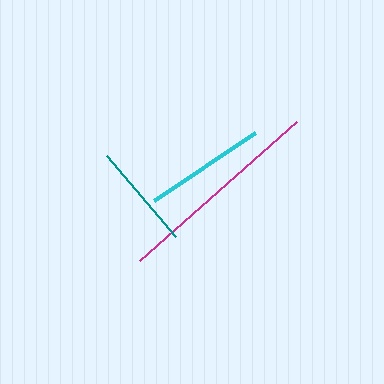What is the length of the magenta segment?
The magenta segment is approximately 209 pixels long.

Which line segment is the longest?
The magenta line is the longest at approximately 209 pixels.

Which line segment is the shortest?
The teal line is the shortest at approximately 107 pixels.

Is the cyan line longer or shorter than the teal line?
The cyan line is longer than the teal line.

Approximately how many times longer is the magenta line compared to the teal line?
The magenta line is approximately 2.0 times the length of the teal line.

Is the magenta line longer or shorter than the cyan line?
The magenta line is longer than the cyan line.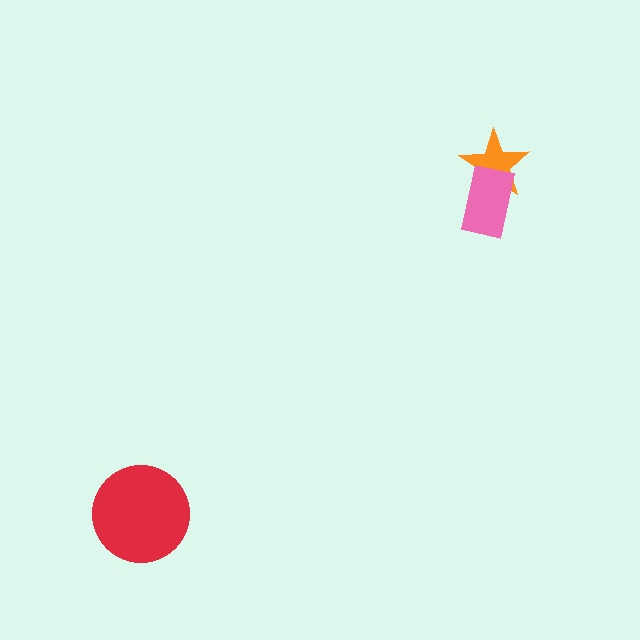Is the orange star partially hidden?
Yes, it is partially covered by another shape.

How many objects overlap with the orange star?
1 object overlaps with the orange star.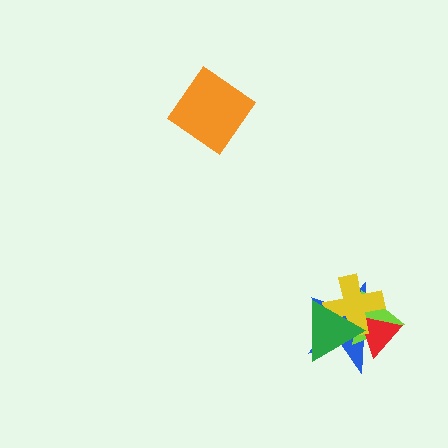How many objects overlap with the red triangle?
4 objects overlap with the red triangle.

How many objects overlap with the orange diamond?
0 objects overlap with the orange diamond.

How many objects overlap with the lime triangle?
4 objects overlap with the lime triangle.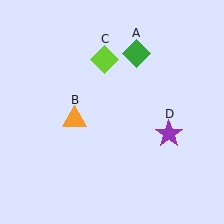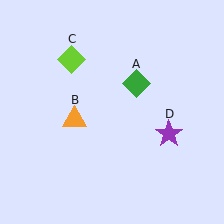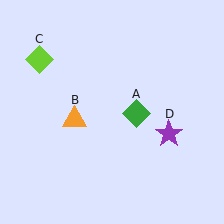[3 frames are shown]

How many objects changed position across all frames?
2 objects changed position: green diamond (object A), lime diamond (object C).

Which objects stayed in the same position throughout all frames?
Orange triangle (object B) and purple star (object D) remained stationary.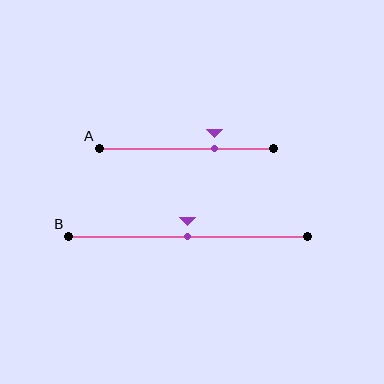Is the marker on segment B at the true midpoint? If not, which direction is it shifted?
Yes, the marker on segment B is at the true midpoint.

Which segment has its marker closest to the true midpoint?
Segment B has its marker closest to the true midpoint.